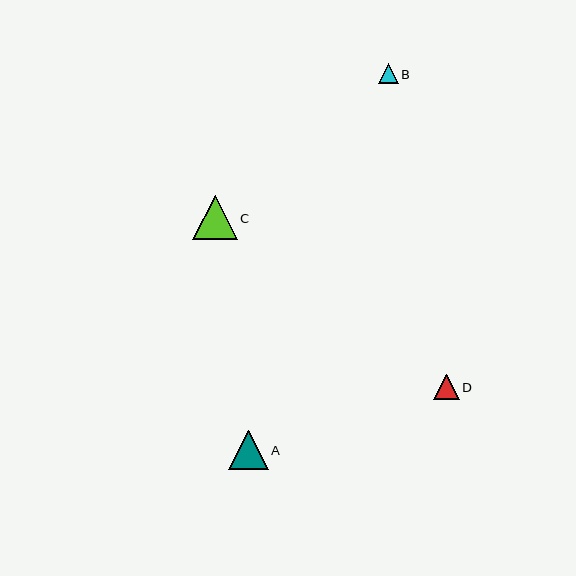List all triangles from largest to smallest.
From largest to smallest: C, A, D, B.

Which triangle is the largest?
Triangle C is the largest with a size of approximately 45 pixels.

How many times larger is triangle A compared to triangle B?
Triangle A is approximately 2.0 times the size of triangle B.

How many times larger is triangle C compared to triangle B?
Triangle C is approximately 2.2 times the size of triangle B.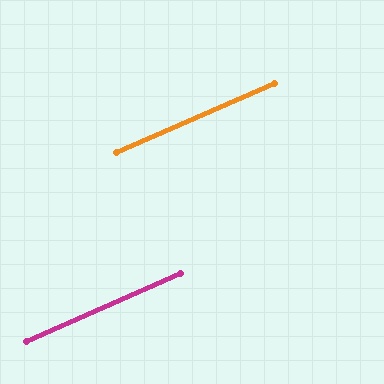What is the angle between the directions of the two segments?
Approximately 1 degree.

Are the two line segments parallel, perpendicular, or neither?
Parallel — their directions differ by only 0.5°.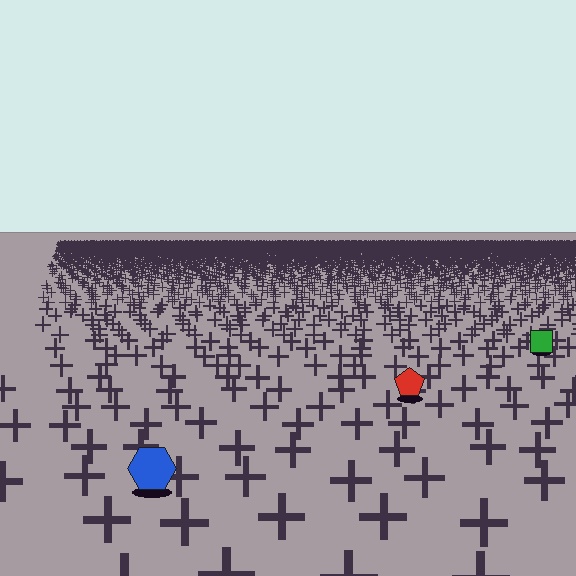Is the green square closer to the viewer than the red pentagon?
No. The red pentagon is closer — you can tell from the texture gradient: the ground texture is coarser near it.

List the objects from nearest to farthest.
From nearest to farthest: the blue hexagon, the red pentagon, the green square.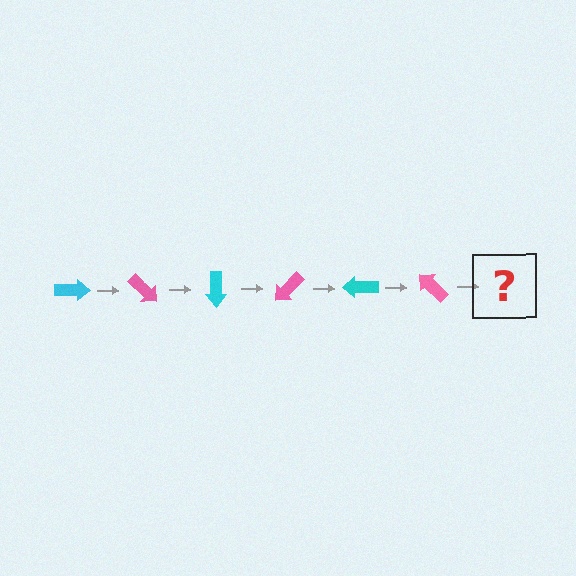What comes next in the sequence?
The next element should be a cyan arrow, rotated 270 degrees from the start.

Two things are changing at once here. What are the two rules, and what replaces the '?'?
The two rules are that it rotates 45 degrees each step and the color cycles through cyan and pink. The '?' should be a cyan arrow, rotated 270 degrees from the start.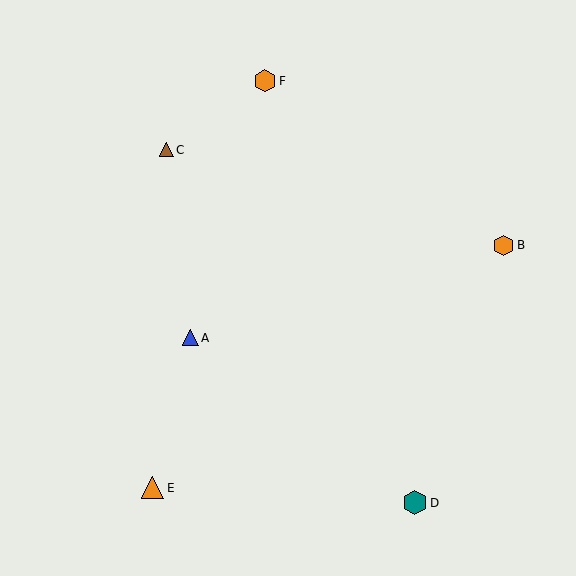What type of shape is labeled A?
Shape A is a blue triangle.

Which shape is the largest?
The teal hexagon (labeled D) is the largest.